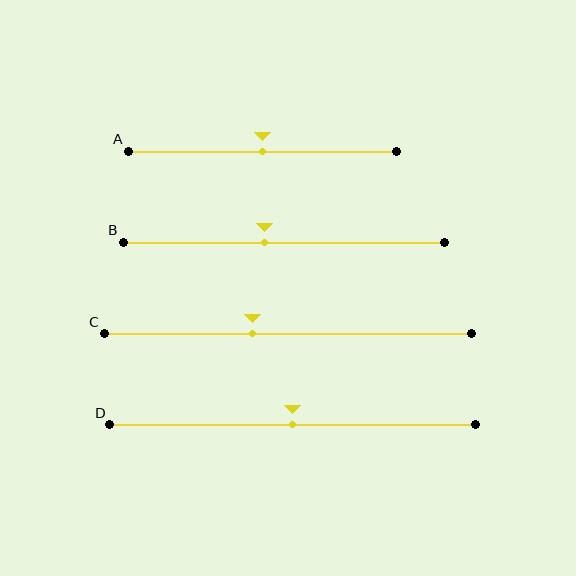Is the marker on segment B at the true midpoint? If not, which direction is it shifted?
No, the marker on segment B is shifted to the left by about 6% of the segment length.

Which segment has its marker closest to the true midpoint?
Segment A has its marker closest to the true midpoint.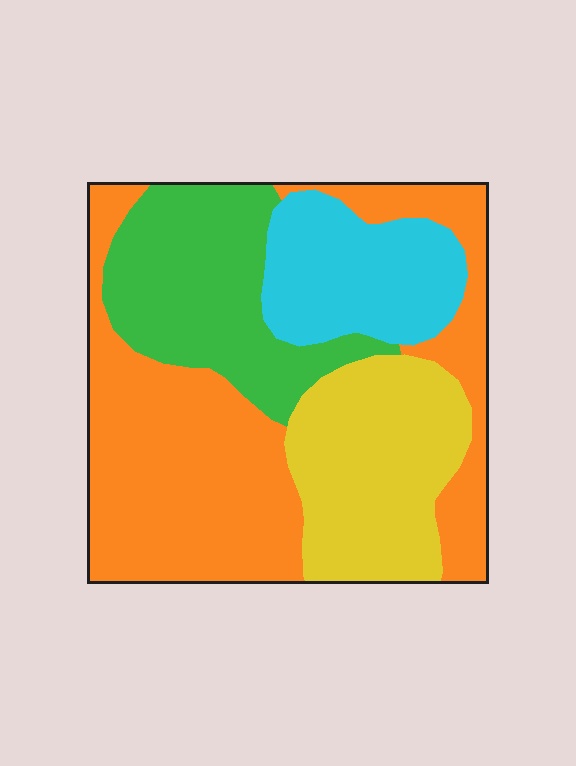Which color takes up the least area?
Cyan, at roughly 15%.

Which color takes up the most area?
Orange, at roughly 40%.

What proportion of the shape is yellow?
Yellow covers around 20% of the shape.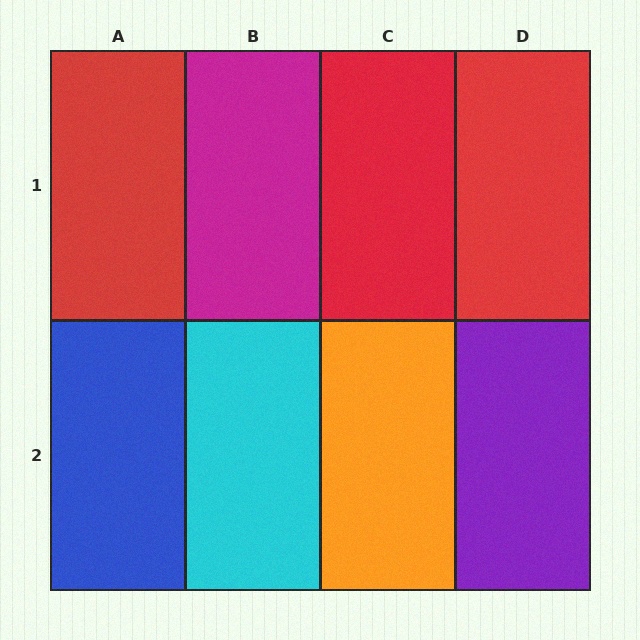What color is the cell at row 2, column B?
Cyan.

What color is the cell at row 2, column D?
Purple.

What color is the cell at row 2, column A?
Blue.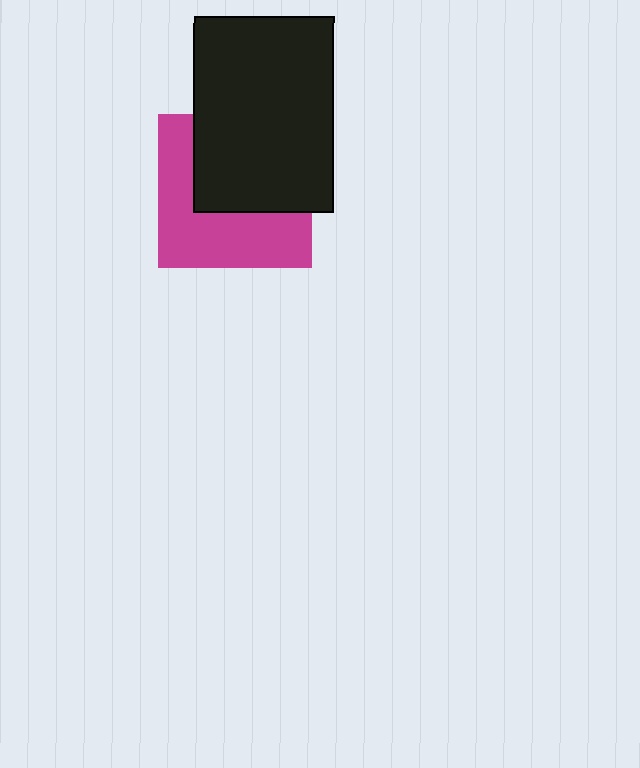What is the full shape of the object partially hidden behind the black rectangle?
The partially hidden object is a magenta square.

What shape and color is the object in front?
The object in front is a black rectangle.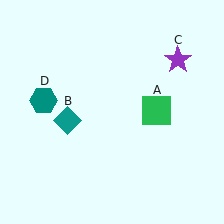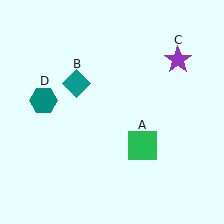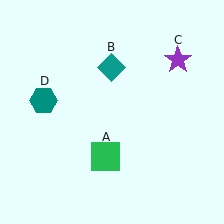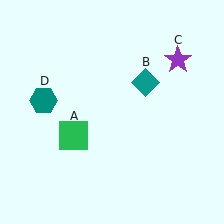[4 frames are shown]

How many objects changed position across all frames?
2 objects changed position: green square (object A), teal diamond (object B).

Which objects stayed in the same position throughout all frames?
Purple star (object C) and teal hexagon (object D) remained stationary.